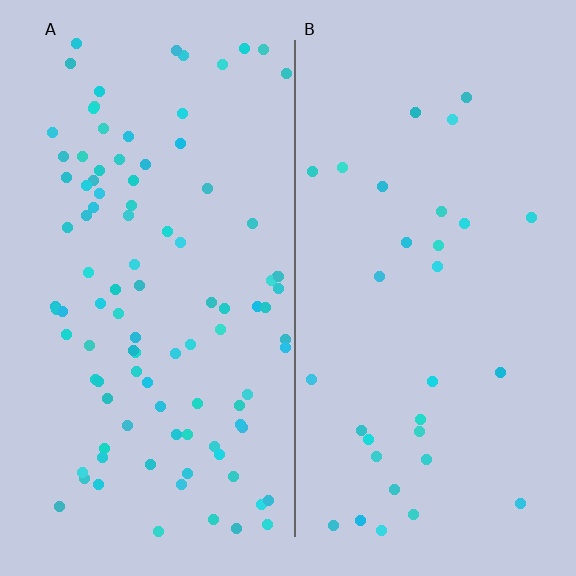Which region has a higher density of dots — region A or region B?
A (the left).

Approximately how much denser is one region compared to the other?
Approximately 3.2× — region A over region B.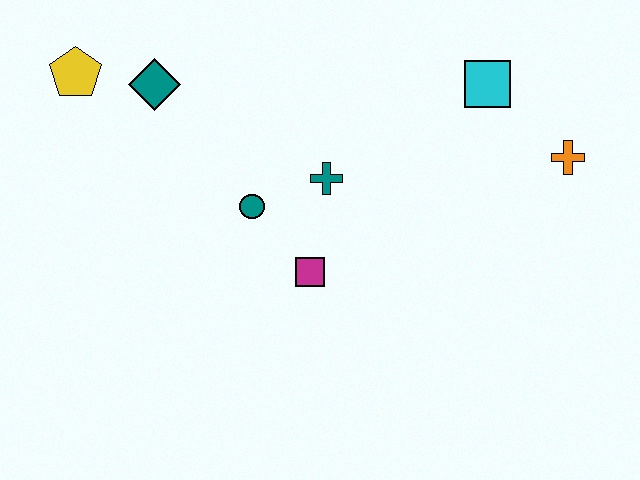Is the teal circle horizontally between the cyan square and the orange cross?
No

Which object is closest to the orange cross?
The cyan square is closest to the orange cross.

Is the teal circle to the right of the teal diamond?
Yes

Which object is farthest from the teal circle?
The orange cross is farthest from the teal circle.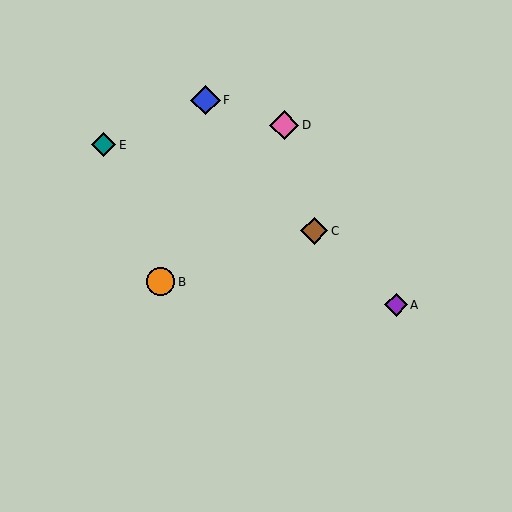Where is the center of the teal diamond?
The center of the teal diamond is at (104, 145).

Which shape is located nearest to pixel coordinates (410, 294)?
The purple diamond (labeled A) at (396, 305) is nearest to that location.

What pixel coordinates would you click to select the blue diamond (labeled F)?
Click at (206, 100) to select the blue diamond F.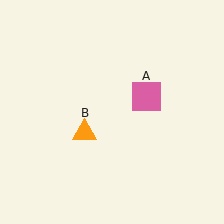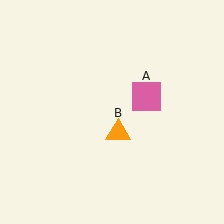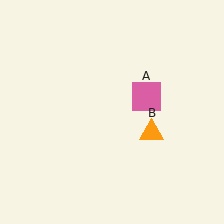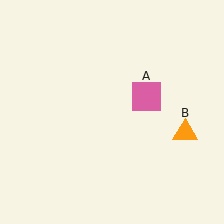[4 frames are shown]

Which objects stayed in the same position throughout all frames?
Pink square (object A) remained stationary.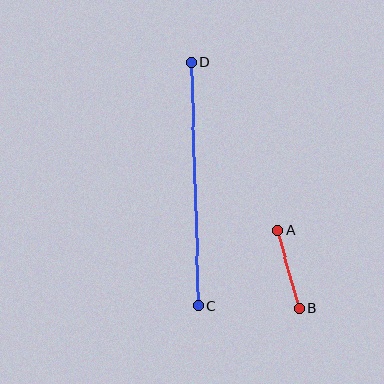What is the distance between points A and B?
The distance is approximately 81 pixels.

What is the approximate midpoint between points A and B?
The midpoint is at approximately (288, 269) pixels.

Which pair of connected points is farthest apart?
Points C and D are farthest apart.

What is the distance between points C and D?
The distance is approximately 243 pixels.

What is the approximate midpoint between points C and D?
The midpoint is at approximately (195, 184) pixels.